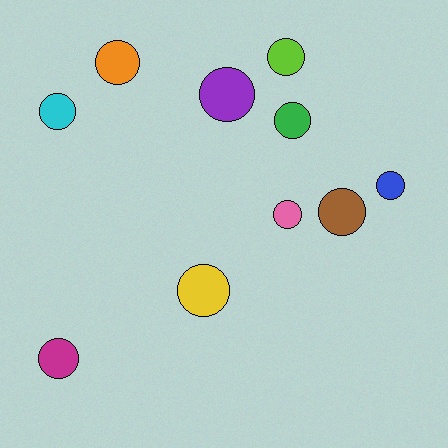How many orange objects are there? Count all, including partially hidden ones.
There is 1 orange object.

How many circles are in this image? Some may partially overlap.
There are 10 circles.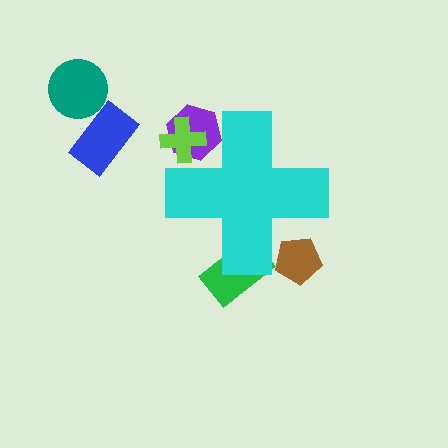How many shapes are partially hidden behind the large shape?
4 shapes are partially hidden.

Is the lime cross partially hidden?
Yes, the lime cross is partially hidden behind the cyan cross.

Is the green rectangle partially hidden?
Yes, the green rectangle is partially hidden behind the cyan cross.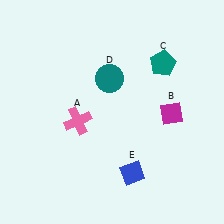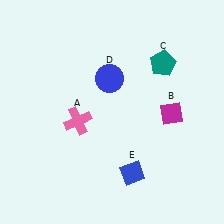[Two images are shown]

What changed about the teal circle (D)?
In Image 1, D is teal. In Image 2, it changed to blue.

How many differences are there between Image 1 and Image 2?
There is 1 difference between the two images.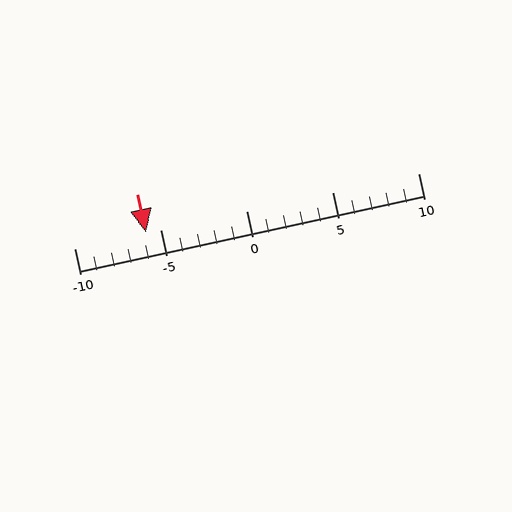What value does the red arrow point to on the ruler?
The red arrow points to approximately -6.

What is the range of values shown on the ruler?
The ruler shows values from -10 to 10.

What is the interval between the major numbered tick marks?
The major tick marks are spaced 5 units apart.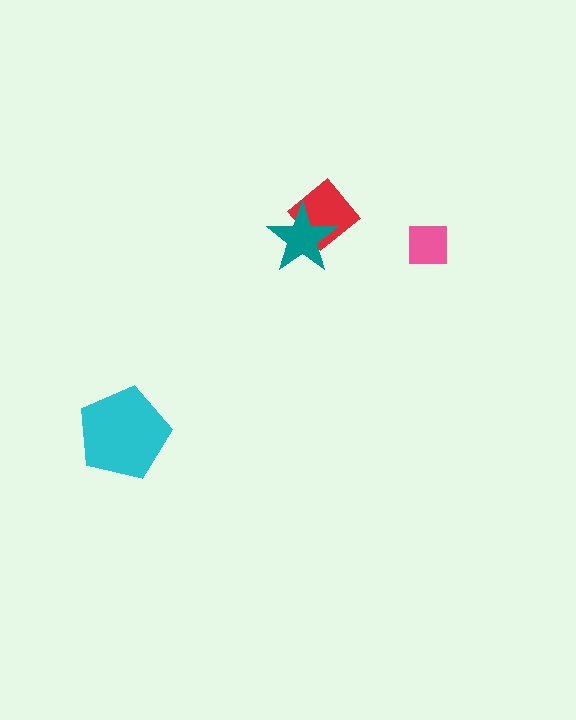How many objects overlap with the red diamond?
1 object overlaps with the red diamond.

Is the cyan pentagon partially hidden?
No, no other shape covers it.